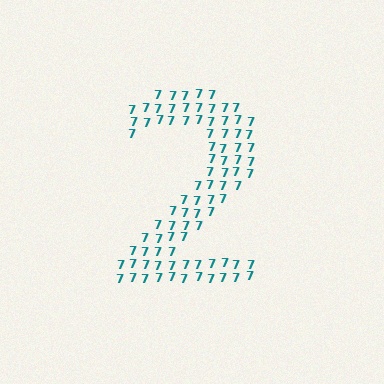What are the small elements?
The small elements are digit 7's.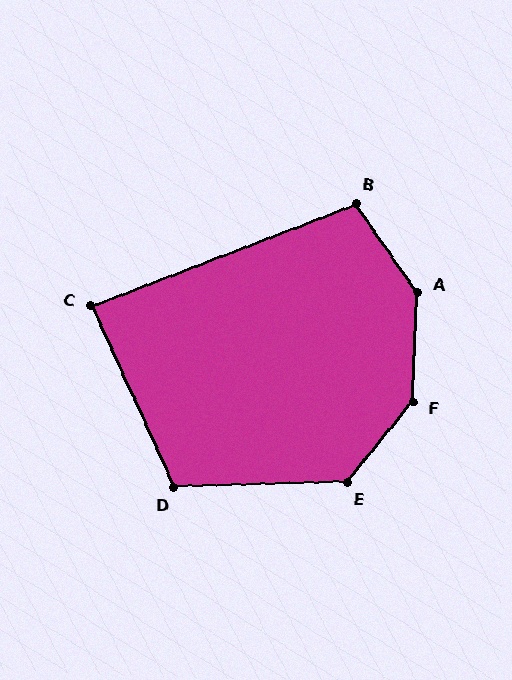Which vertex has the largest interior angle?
F, at approximately 143 degrees.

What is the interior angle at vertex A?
Approximately 142 degrees (obtuse).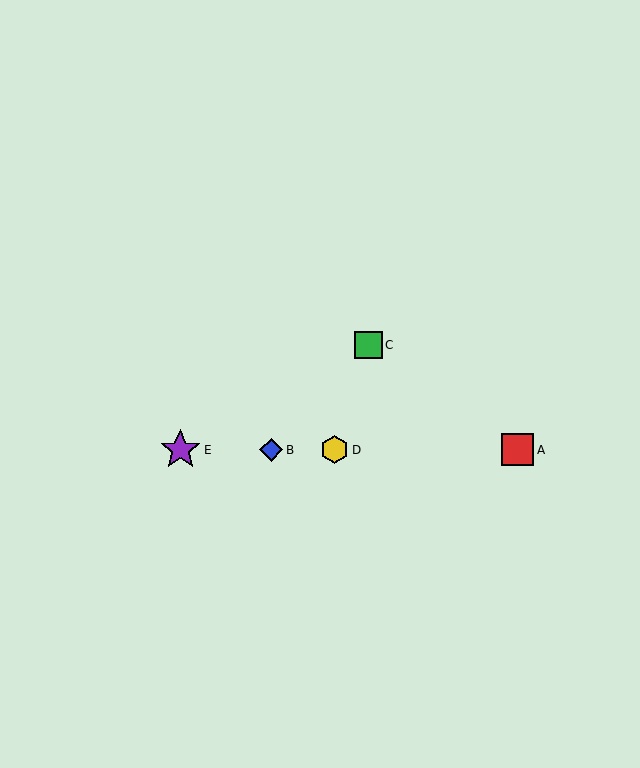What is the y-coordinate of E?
Object E is at y≈450.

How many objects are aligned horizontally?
4 objects (A, B, D, E) are aligned horizontally.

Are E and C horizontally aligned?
No, E is at y≈450 and C is at y≈345.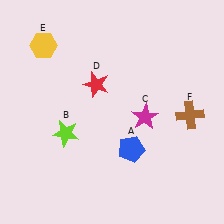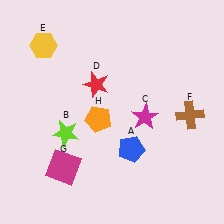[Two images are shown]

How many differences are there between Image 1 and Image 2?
There are 2 differences between the two images.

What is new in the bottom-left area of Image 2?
A magenta square (G) was added in the bottom-left area of Image 2.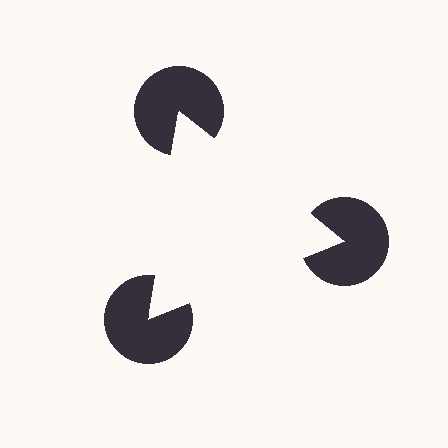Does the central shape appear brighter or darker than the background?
It typically appears slightly brighter than the background, even though no actual brightness change is drawn.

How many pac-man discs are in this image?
There are 3 — one at each vertex of the illusory triangle.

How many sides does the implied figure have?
3 sides.